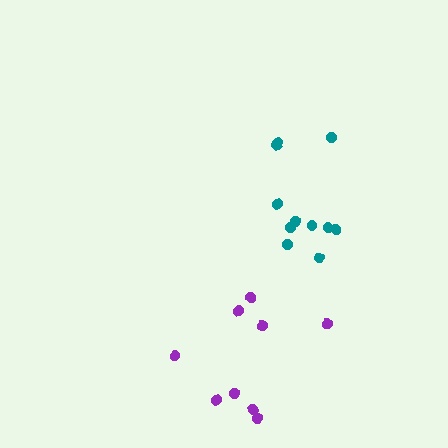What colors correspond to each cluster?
The clusters are colored: purple, teal.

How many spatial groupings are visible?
There are 2 spatial groupings.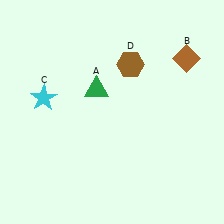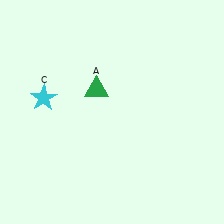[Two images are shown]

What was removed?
The brown diamond (B), the brown hexagon (D) were removed in Image 2.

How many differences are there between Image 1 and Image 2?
There are 2 differences between the two images.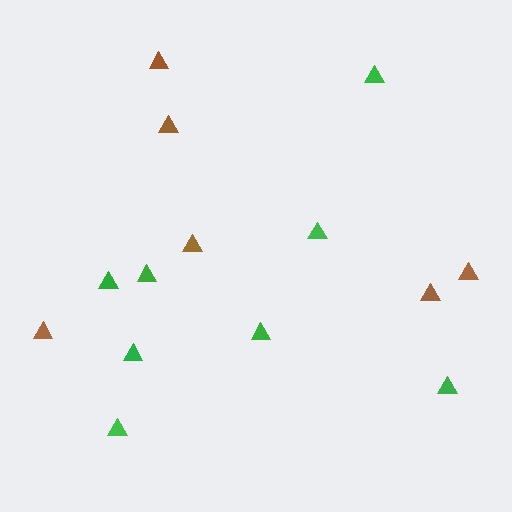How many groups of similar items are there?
There are 2 groups: one group of green triangles (8) and one group of brown triangles (6).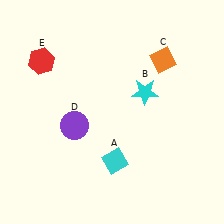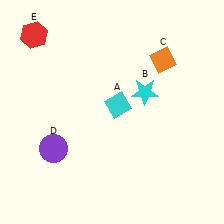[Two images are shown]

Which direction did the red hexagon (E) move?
The red hexagon (E) moved up.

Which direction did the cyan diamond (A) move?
The cyan diamond (A) moved up.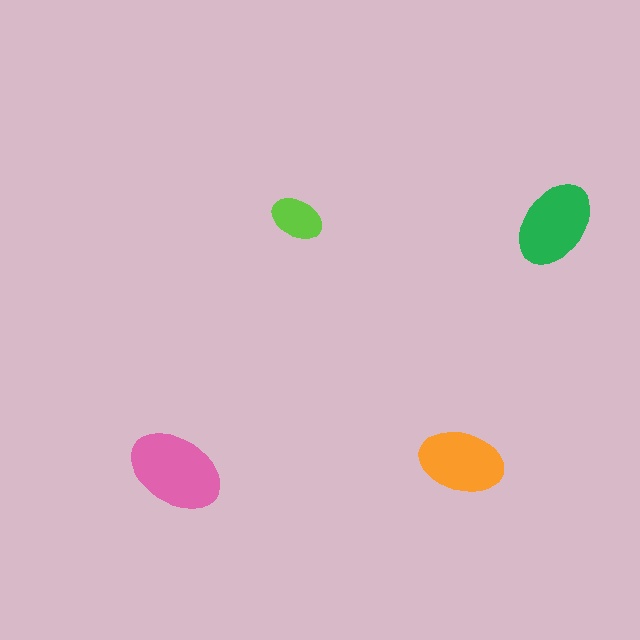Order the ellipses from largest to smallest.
the pink one, the green one, the orange one, the lime one.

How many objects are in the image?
There are 4 objects in the image.